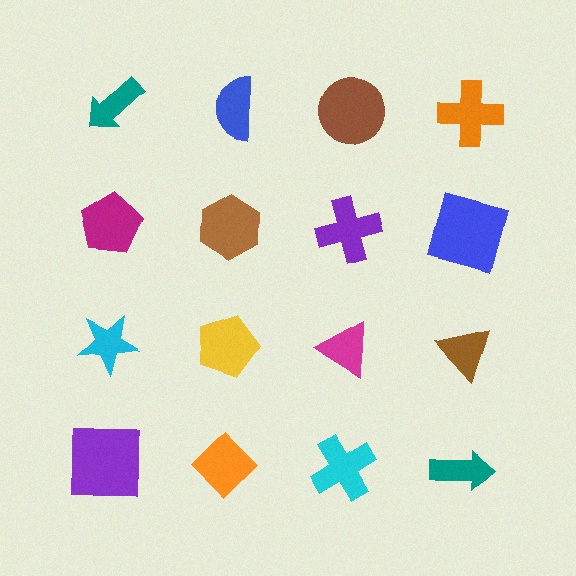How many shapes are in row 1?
4 shapes.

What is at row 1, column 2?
A blue semicircle.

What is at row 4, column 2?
An orange diamond.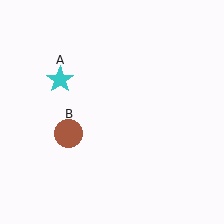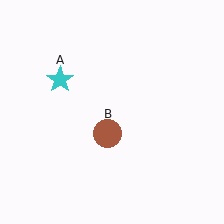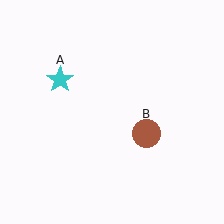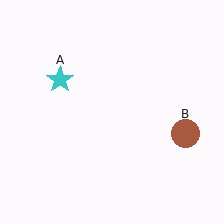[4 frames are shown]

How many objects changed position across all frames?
1 object changed position: brown circle (object B).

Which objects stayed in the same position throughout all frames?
Cyan star (object A) remained stationary.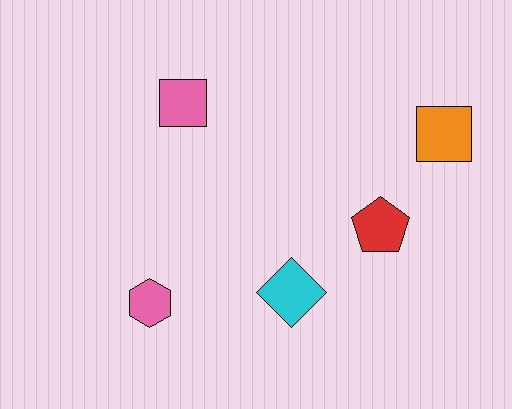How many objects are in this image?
There are 5 objects.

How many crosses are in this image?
There are no crosses.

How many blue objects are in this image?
There are no blue objects.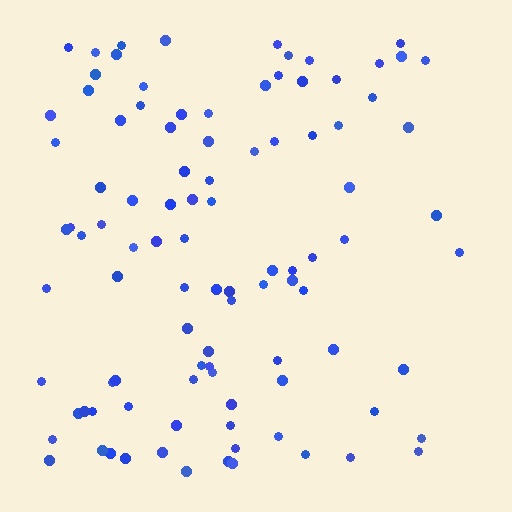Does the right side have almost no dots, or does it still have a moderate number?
Still a moderate number, just noticeably fewer than the left.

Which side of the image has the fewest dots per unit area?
The right.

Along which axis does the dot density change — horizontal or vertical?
Horizontal.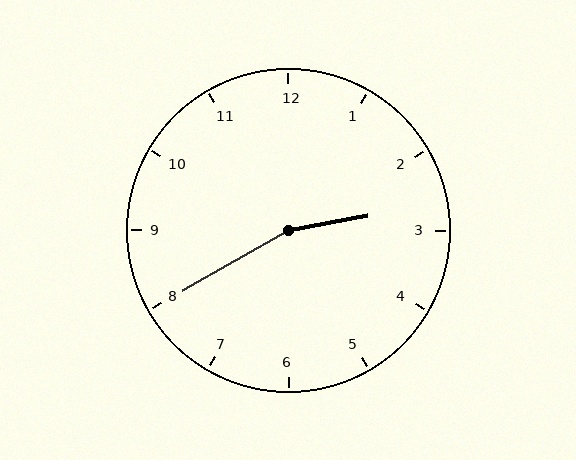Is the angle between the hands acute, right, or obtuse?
It is obtuse.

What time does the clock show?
2:40.